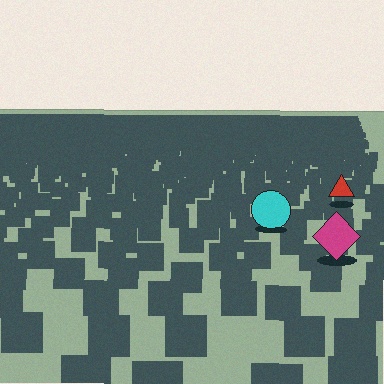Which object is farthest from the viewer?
The red triangle is farthest from the viewer. It appears smaller and the ground texture around it is denser.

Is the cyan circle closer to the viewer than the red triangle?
Yes. The cyan circle is closer — you can tell from the texture gradient: the ground texture is coarser near it.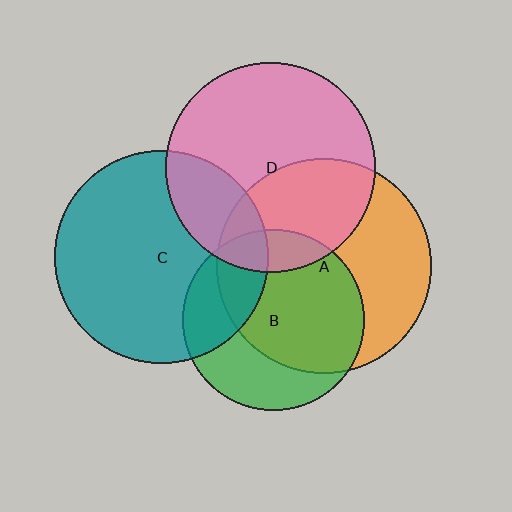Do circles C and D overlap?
Yes.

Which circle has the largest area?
Circle A (orange).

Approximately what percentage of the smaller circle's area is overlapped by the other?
Approximately 20%.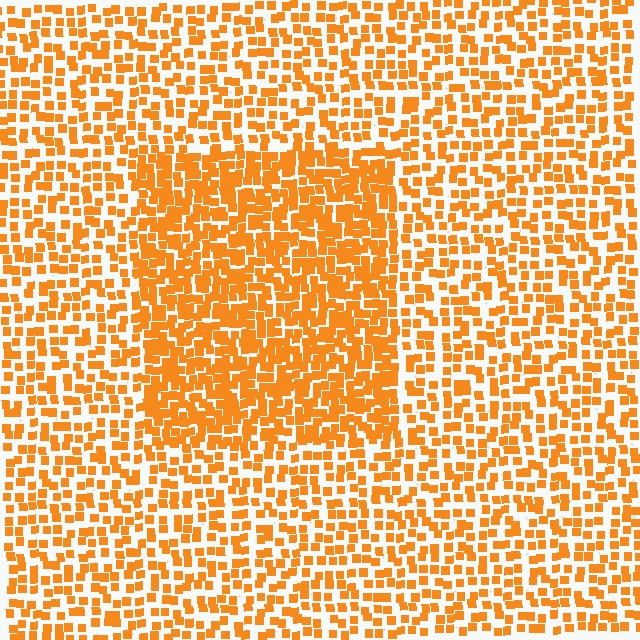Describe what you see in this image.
The image contains small orange elements arranged at two different densities. A rectangle-shaped region is visible where the elements are more densely packed than the surrounding area.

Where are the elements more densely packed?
The elements are more densely packed inside the rectangle boundary.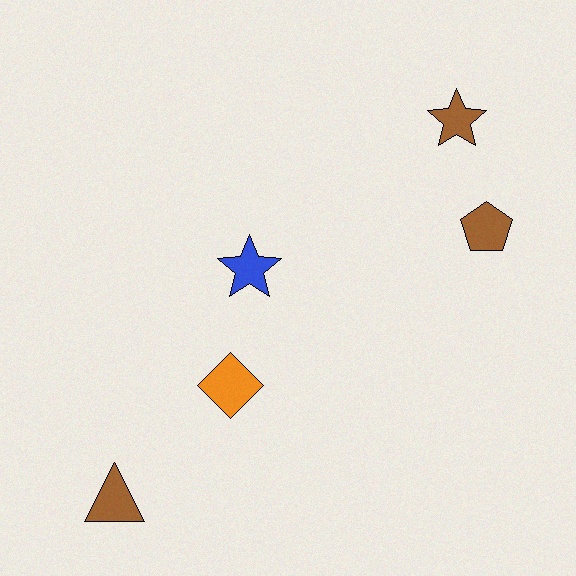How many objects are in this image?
There are 5 objects.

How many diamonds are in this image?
There is 1 diamond.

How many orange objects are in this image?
There is 1 orange object.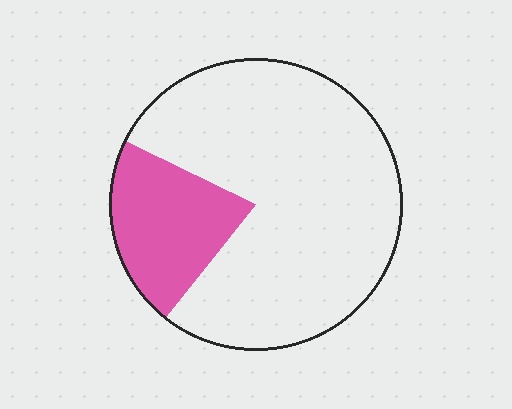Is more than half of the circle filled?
No.